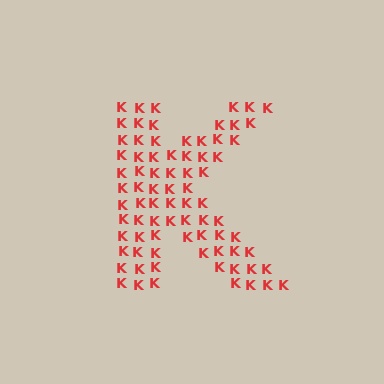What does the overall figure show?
The overall figure shows the letter K.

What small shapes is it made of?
It is made of small letter K's.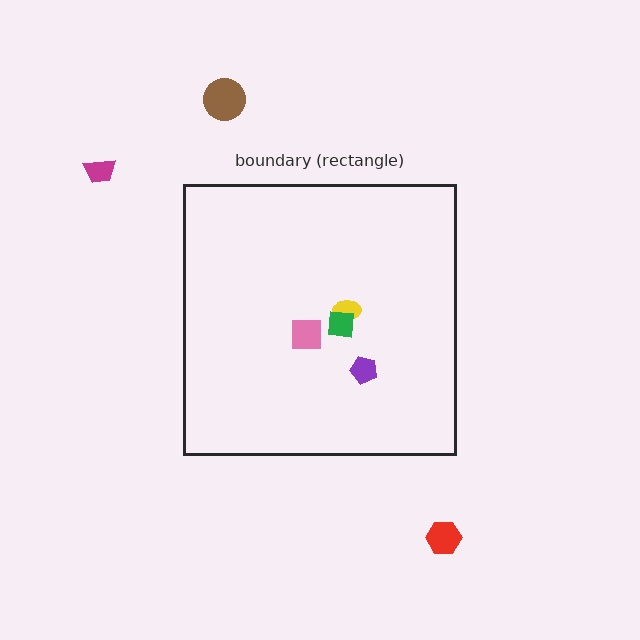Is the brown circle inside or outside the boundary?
Outside.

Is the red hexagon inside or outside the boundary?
Outside.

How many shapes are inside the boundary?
4 inside, 3 outside.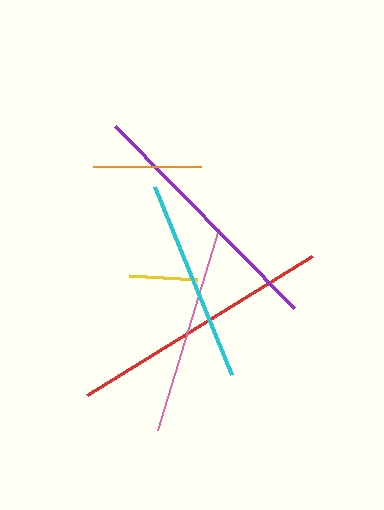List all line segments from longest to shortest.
From longest to shortest: red, purple, pink, cyan, orange, yellow.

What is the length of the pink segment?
The pink segment is approximately 210 pixels long.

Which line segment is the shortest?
The yellow line is the shortest at approximately 68 pixels.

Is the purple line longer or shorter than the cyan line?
The purple line is longer than the cyan line.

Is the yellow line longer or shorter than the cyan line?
The cyan line is longer than the yellow line.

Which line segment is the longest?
The red line is the longest at approximately 265 pixels.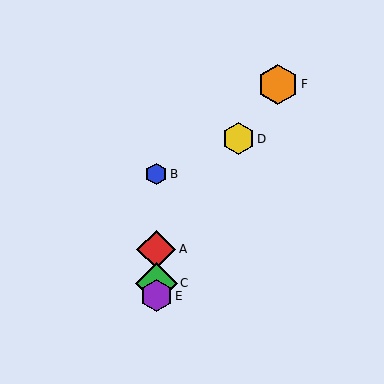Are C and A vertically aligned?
Yes, both are at x≈156.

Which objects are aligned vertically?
Objects A, B, C, E are aligned vertically.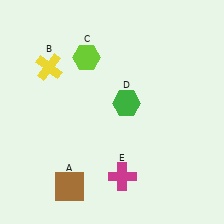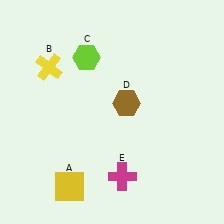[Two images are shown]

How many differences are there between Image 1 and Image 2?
There are 2 differences between the two images.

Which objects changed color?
A changed from brown to yellow. D changed from green to brown.